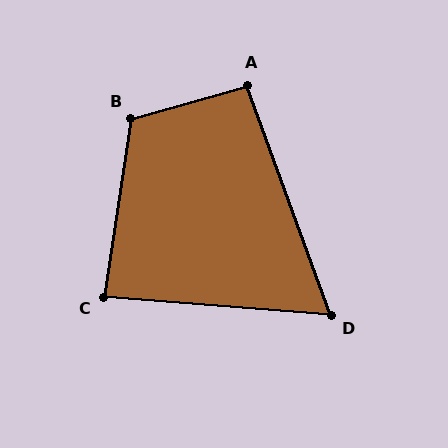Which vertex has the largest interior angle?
B, at approximately 115 degrees.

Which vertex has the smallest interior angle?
D, at approximately 65 degrees.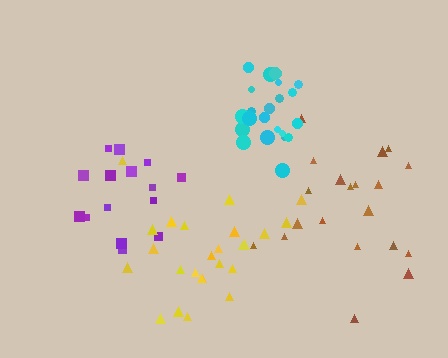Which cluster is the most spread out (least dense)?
Brown.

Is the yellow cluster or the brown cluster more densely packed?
Yellow.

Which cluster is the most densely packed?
Cyan.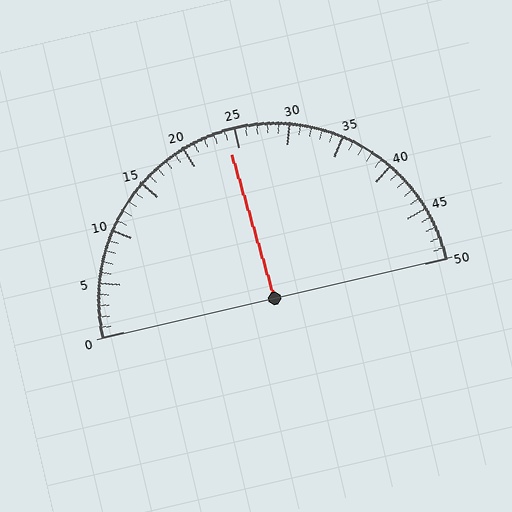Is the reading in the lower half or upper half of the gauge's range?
The reading is in the lower half of the range (0 to 50).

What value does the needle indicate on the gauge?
The needle indicates approximately 24.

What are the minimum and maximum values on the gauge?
The gauge ranges from 0 to 50.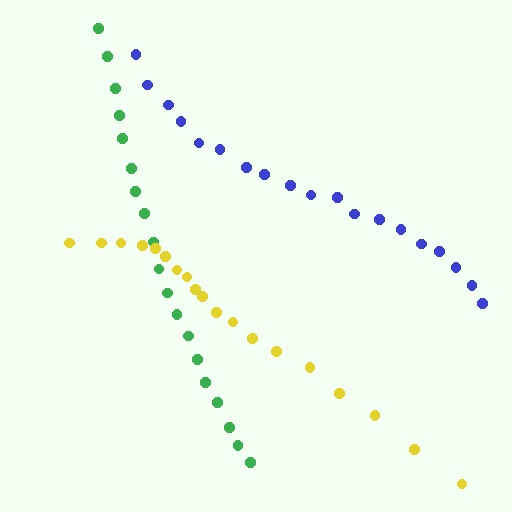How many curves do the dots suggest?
There are 3 distinct paths.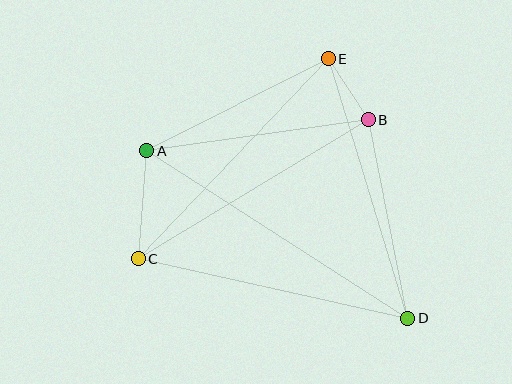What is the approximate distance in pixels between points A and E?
The distance between A and E is approximately 203 pixels.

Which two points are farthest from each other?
Points A and D are farthest from each other.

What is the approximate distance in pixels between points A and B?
The distance between A and B is approximately 224 pixels.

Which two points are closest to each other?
Points B and E are closest to each other.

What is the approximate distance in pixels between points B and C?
The distance between B and C is approximately 269 pixels.